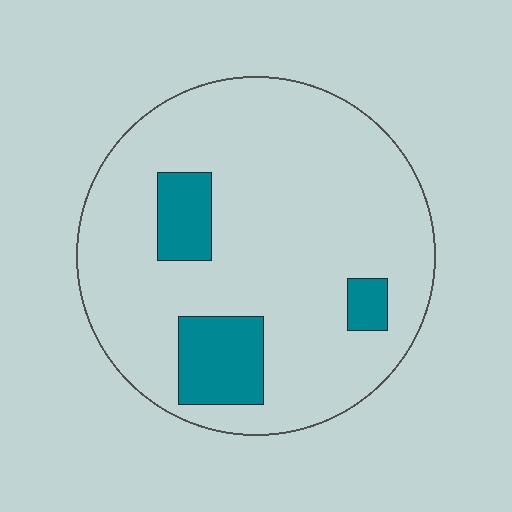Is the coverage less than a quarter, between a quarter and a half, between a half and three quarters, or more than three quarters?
Less than a quarter.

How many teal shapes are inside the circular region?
3.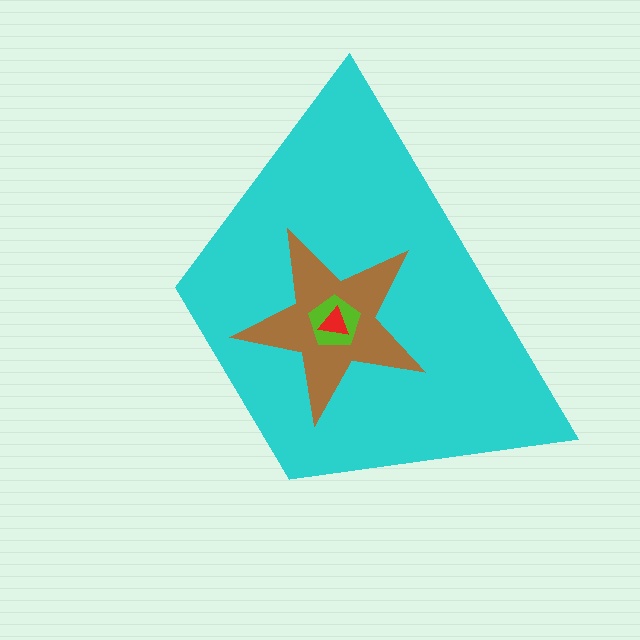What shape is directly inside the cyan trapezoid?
The brown star.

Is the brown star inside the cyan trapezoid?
Yes.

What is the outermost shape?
The cyan trapezoid.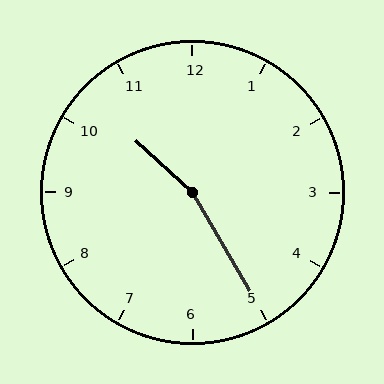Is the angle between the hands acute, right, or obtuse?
It is obtuse.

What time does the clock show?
10:25.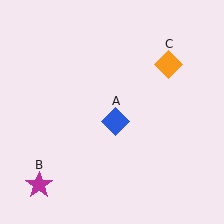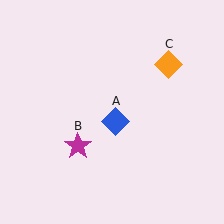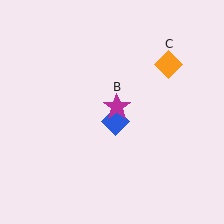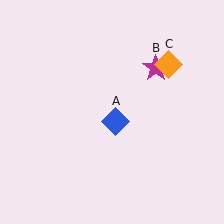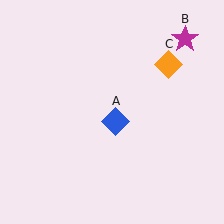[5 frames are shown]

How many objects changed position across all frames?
1 object changed position: magenta star (object B).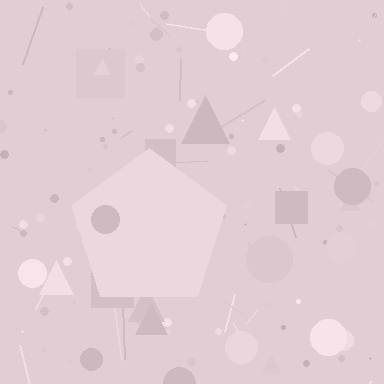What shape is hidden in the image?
A pentagon is hidden in the image.